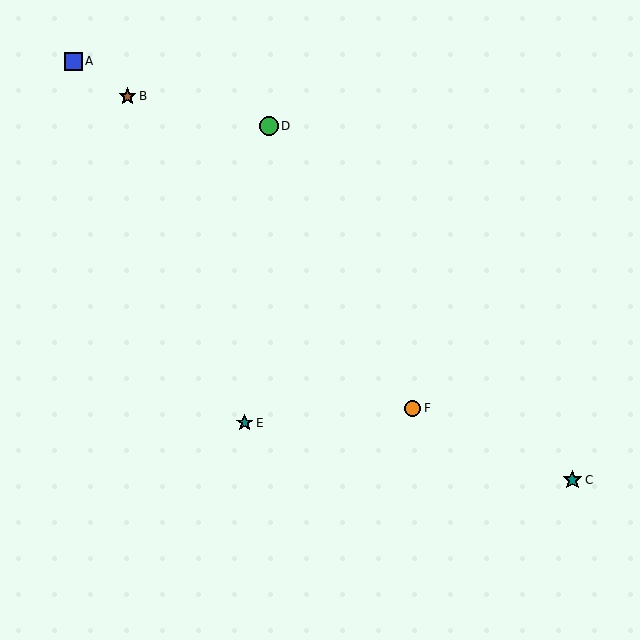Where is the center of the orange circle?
The center of the orange circle is at (412, 408).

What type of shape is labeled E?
Shape E is a teal star.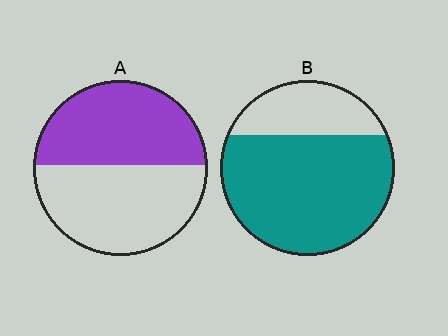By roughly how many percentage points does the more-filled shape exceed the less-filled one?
By roughly 25 percentage points (B over A).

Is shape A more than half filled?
Roughly half.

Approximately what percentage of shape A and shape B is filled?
A is approximately 50% and B is approximately 75%.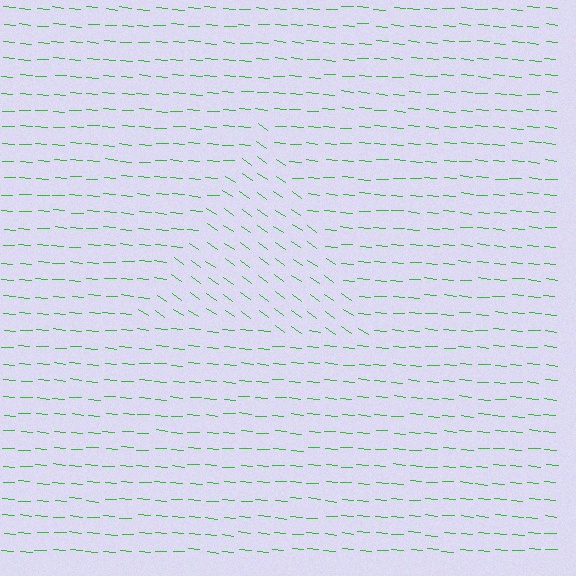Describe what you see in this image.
The image is filled with small green line segments. A triangle region in the image has lines oriented differently from the surrounding lines, creating a visible texture boundary.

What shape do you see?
I see a triangle.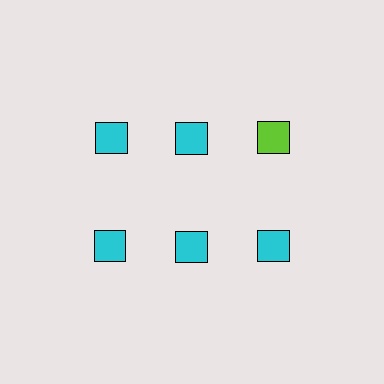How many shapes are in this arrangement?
There are 6 shapes arranged in a grid pattern.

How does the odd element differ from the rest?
It has a different color: lime instead of cyan.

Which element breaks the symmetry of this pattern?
The lime square in the top row, center column breaks the symmetry. All other shapes are cyan squares.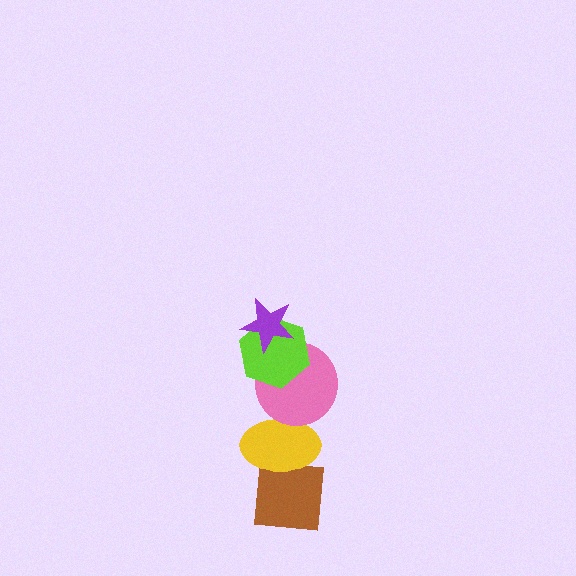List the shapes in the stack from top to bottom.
From top to bottom: the purple star, the lime hexagon, the pink circle, the yellow ellipse, the brown square.